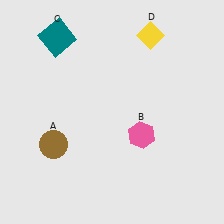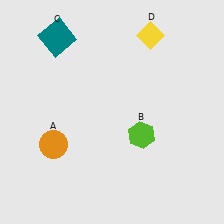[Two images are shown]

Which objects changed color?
A changed from brown to orange. B changed from pink to lime.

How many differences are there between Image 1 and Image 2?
There are 2 differences between the two images.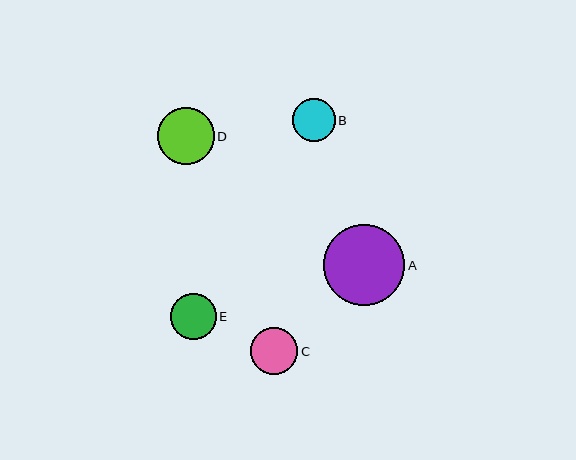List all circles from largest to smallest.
From largest to smallest: A, D, C, E, B.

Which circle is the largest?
Circle A is the largest with a size of approximately 81 pixels.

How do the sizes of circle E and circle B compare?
Circle E and circle B are approximately the same size.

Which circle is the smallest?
Circle B is the smallest with a size of approximately 43 pixels.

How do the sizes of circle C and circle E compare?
Circle C and circle E are approximately the same size.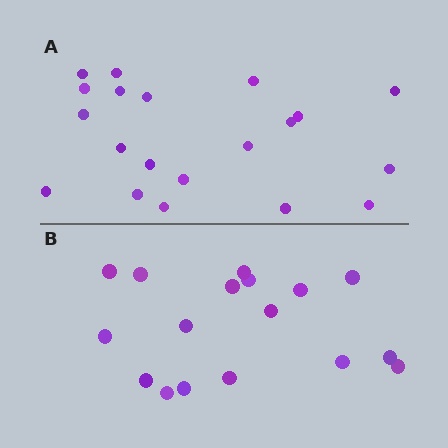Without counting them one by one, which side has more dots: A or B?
Region A (the top region) has more dots.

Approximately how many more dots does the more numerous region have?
Region A has just a few more — roughly 2 or 3 more dots than region B.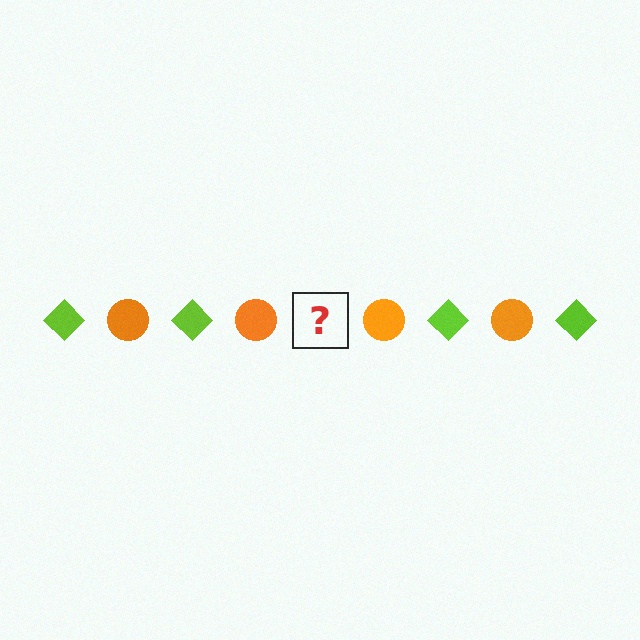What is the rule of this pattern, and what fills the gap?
The rule is that the pattern alternates between lime diamond and orange circle. The gap should be filled with a lime diamond.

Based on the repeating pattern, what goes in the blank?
The blank should be a lime diamond.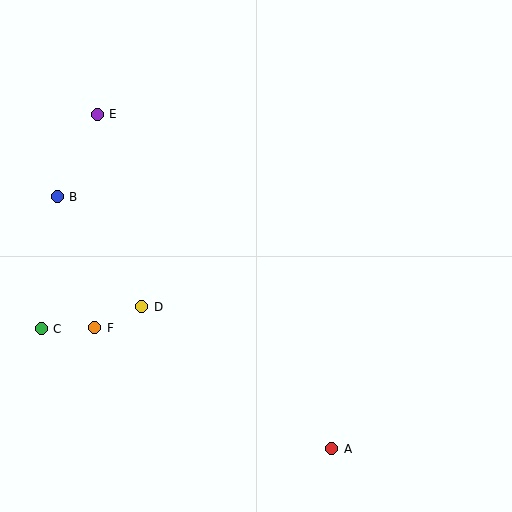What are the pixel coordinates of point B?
Point B is at (57, 197).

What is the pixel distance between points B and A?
The distance between B and A is 373 pixels.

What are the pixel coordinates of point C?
Point C is at (41, 329).